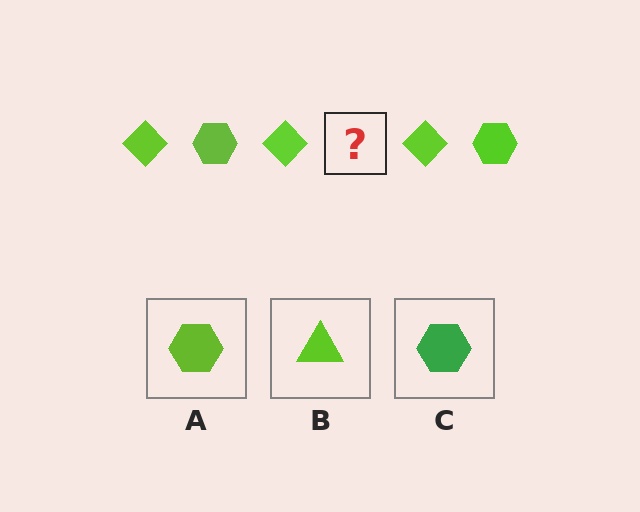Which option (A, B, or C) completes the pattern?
A.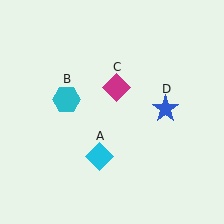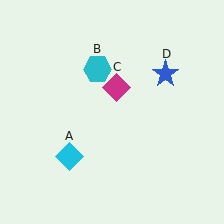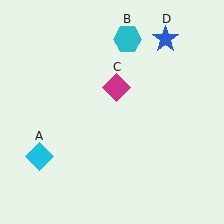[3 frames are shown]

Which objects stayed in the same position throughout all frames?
Magenta diamond (object C) remained stationary.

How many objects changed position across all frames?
3 objects changed position: cyan diamond (object A), cyan hexagon (object B), blue star (object D).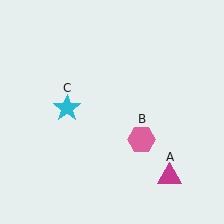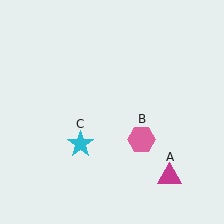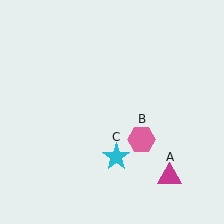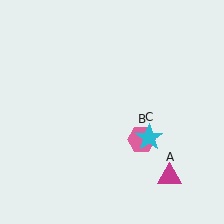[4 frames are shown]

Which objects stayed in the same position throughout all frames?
Magenta triangle (object A) and pink hexagon (object B) remained stationary.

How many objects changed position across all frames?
1 object changed position: cyan star (object C).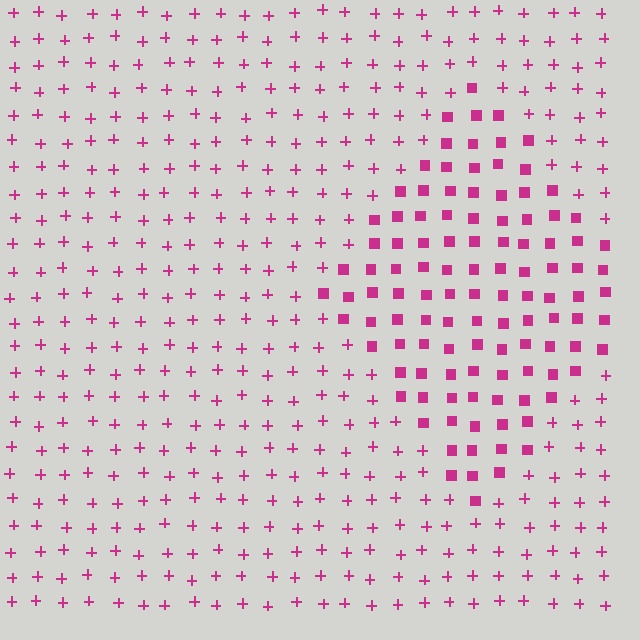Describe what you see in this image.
The image is filled with small magenta elements arranged in a uniform grid. A diamond-shaped region contains squares, while the surrounding area contains plus signs. The boundary is defined purely by the change in element shape.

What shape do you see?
I see a diamond.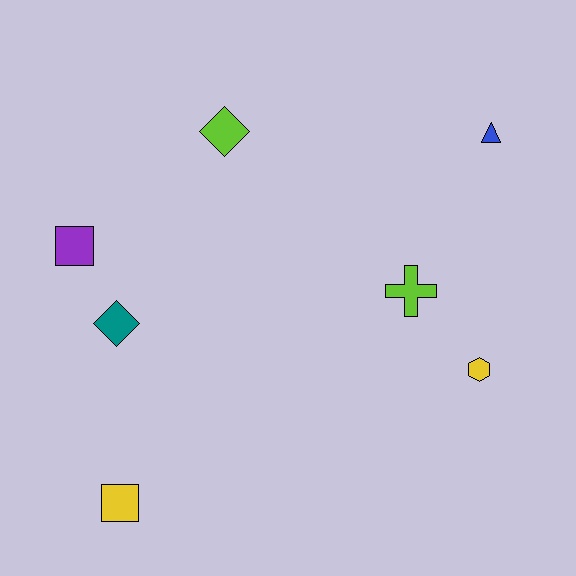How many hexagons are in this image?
There is 1 hexagon.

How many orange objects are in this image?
There are no orange objects.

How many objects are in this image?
There are 7 objects.